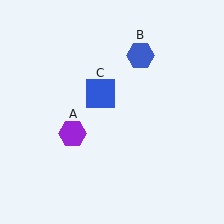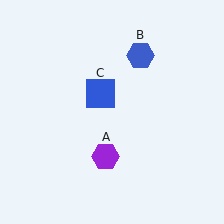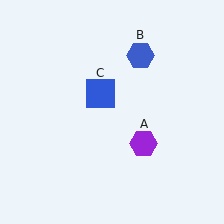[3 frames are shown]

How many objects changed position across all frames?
1 object changed position: purple hexagon (object A).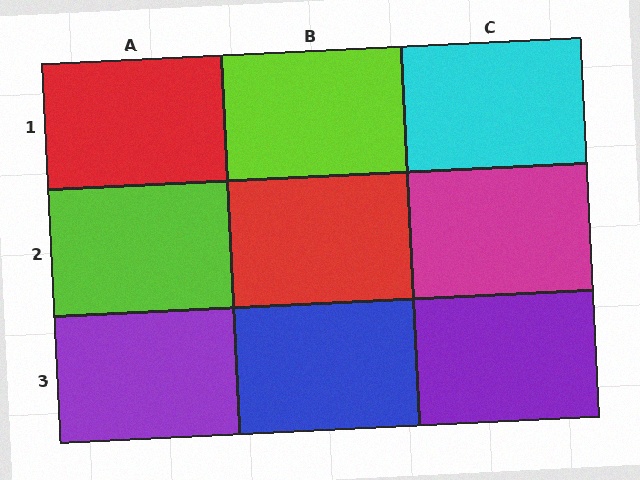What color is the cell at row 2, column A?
Lime.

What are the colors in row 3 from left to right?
Purple, blue, purple.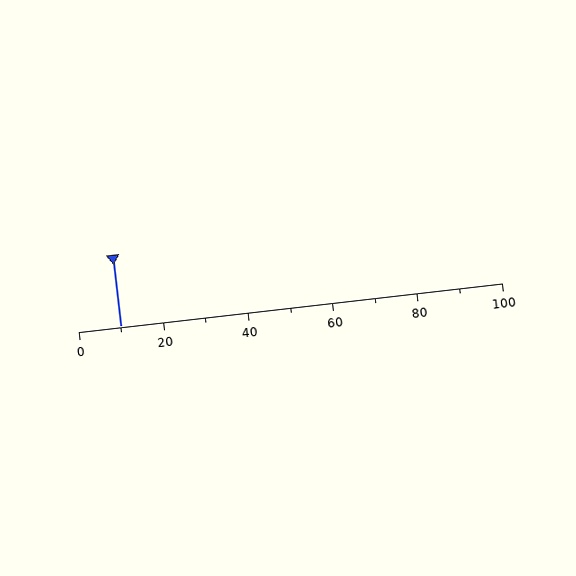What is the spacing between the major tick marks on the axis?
The major ticks are spaced 20 apart.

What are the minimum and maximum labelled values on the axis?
The axis runs from 0 to 100.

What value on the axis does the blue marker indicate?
The marker indicates approximately 10.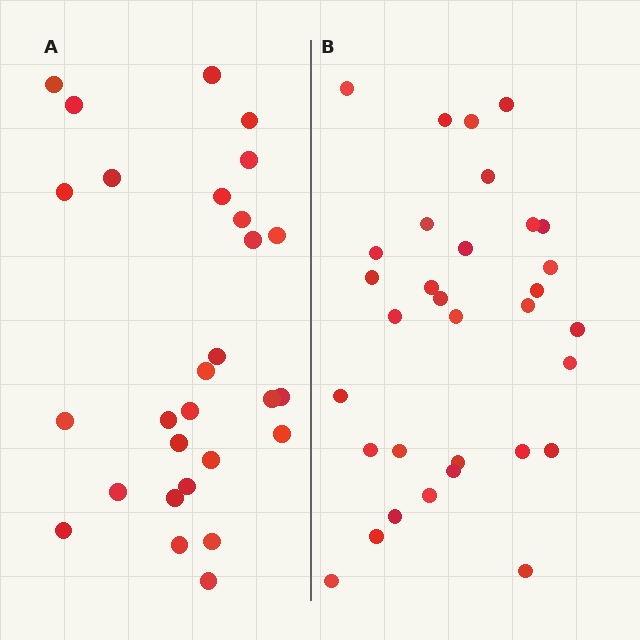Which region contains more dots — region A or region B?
Region B (the right region) has more dots.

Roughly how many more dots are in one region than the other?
Region B has about 4 more dots than region A.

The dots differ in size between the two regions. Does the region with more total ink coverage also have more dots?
No. Region A has more total ink coverage because its dots are larger, but region B actually contains more individual dots. Total area can be misleading — the number of items is what matters here.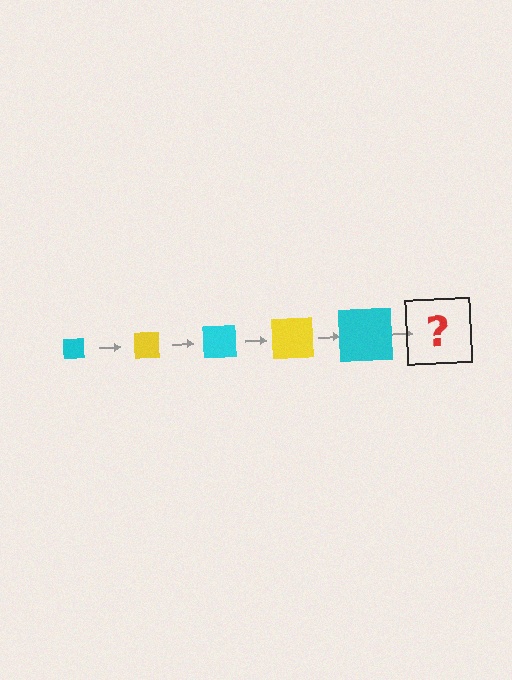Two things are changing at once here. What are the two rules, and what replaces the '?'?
The two rules are that the square grows larger each step and the color cycles through cyan and yellow. The '?' should be a yellow square, larger than the previous one.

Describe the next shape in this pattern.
It should be a yellow square, larger than the previous one.